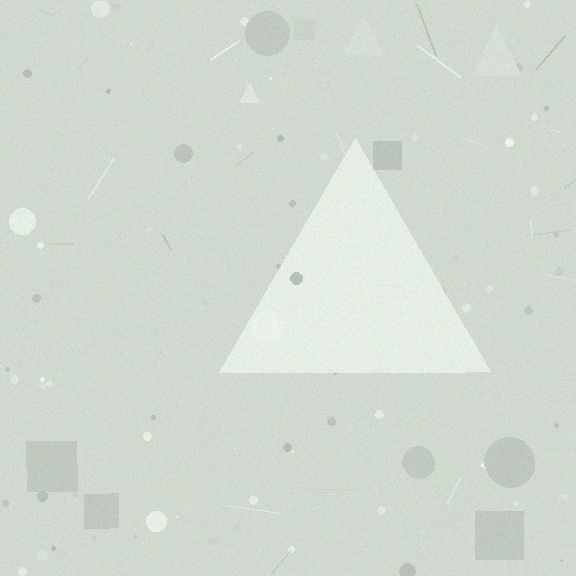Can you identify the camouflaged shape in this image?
The camouflaged shape is a triangle.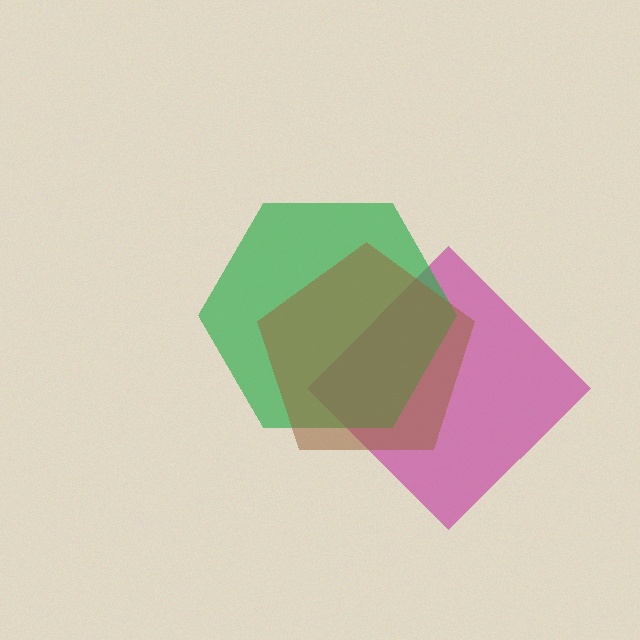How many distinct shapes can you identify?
There are 3 distinct shapes: a magenta diamond, a green hexagon, a brown pentagon.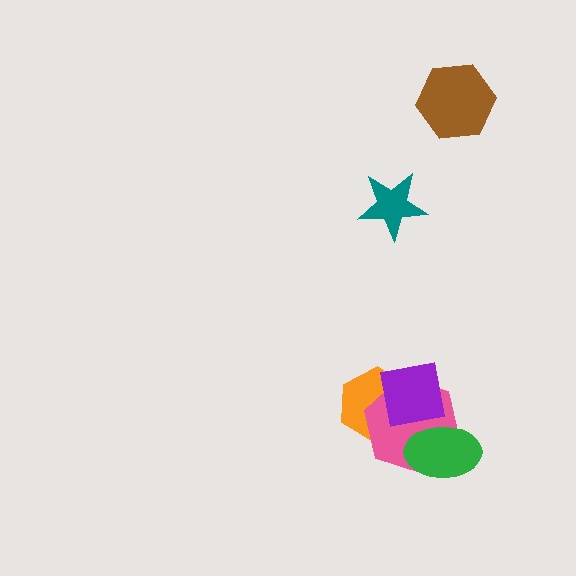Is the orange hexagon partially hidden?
Yes, it is partially covered by another shape.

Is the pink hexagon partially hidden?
Yes, it is partially covered by another shape.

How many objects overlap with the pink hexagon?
3 objects overlap with the pink hexagon.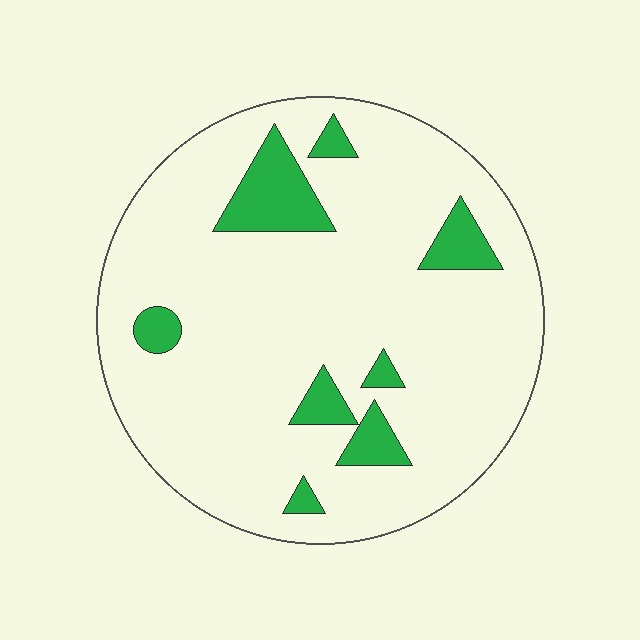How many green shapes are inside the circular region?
8.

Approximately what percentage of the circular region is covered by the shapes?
Approximately 15%.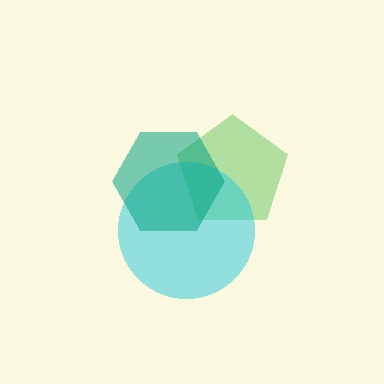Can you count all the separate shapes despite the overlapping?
Yes, there are 3 separate shapes.